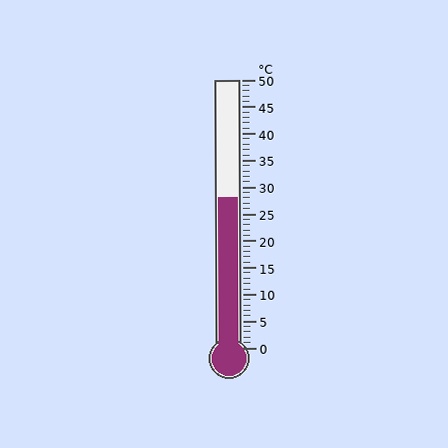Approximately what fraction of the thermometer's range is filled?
The thermometer is filled to approximately 55% of its range.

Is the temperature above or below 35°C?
The temperature is below 35°C.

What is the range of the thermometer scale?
The thermometer scale ranges from 0°C to 50°C.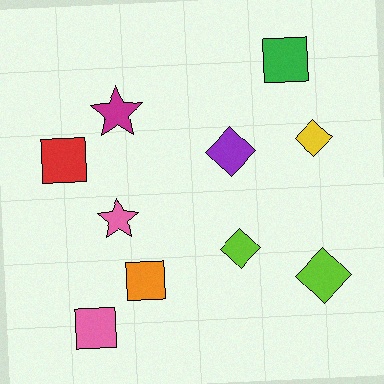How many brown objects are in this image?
There are no brown objects.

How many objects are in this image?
There are 10 objects.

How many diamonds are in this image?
There are 4 diamonds.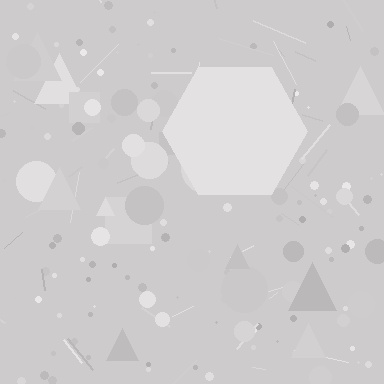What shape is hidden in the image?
A hexagon is hidden in the image.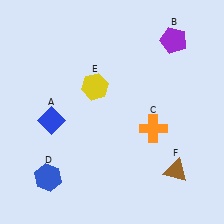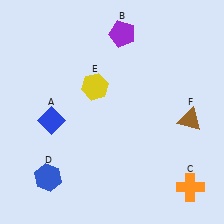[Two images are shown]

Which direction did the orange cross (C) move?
The orange cross (C) moved down.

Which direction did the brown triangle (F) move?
The brown triangle (F) moved up.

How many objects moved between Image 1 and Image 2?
3 objects moved between the two images.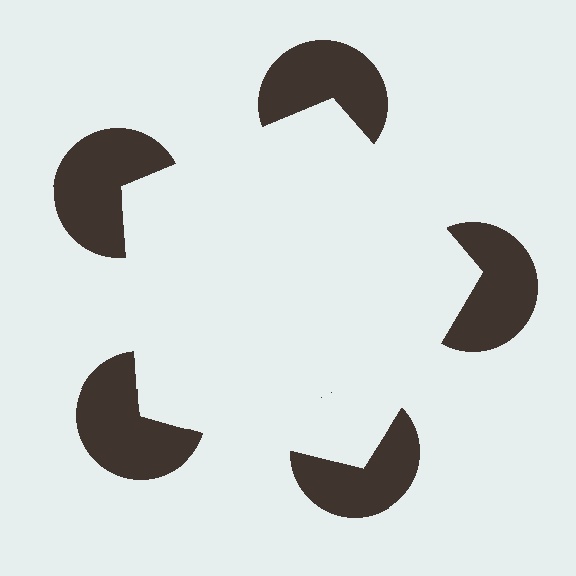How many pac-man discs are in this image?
There are 5 — one at each vertex of the illusory pentagon.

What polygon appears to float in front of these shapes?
An illusory pentagon — its edges are inferred from the aligned wedge cuts in the pac-man discs, not physically drawn.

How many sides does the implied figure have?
5 sides.